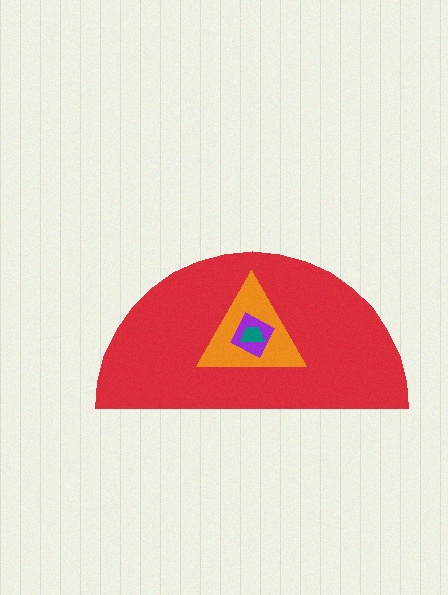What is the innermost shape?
The teal trapezoid.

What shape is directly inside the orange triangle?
The purple square.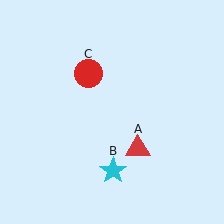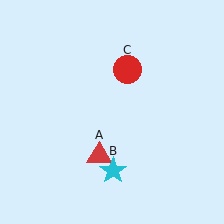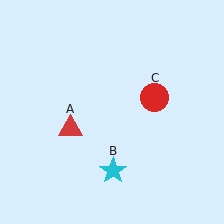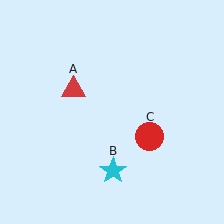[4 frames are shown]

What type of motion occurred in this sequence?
The red triangle (object A), red circle (object C) rotated clockwise around the center of the scene.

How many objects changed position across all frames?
2 objects changed position: red triangle (object A), red circle (object C).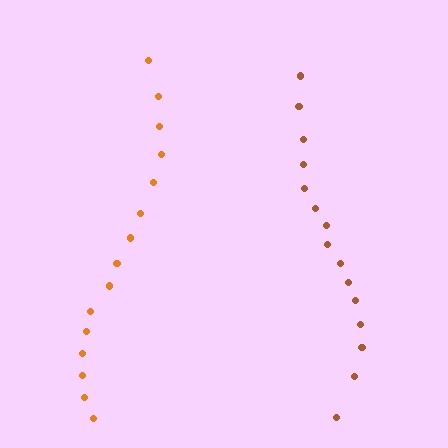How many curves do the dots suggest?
There are 2 distinct paths.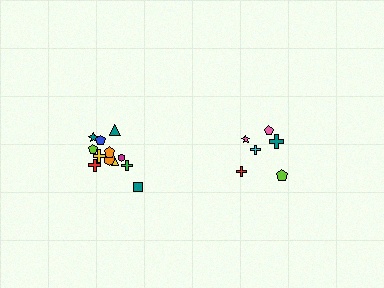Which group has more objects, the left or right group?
The left group.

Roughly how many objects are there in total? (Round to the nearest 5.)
Roughly 20 objects in total.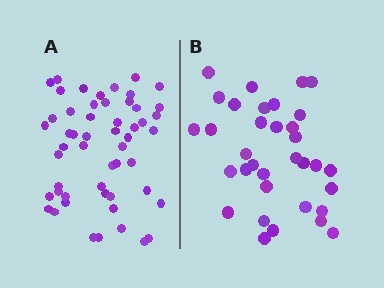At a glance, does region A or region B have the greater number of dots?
Region A (the left region) has more dots.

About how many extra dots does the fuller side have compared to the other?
Region A has approximately 20 more dots than region B.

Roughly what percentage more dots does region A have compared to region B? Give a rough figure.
About 55% more.